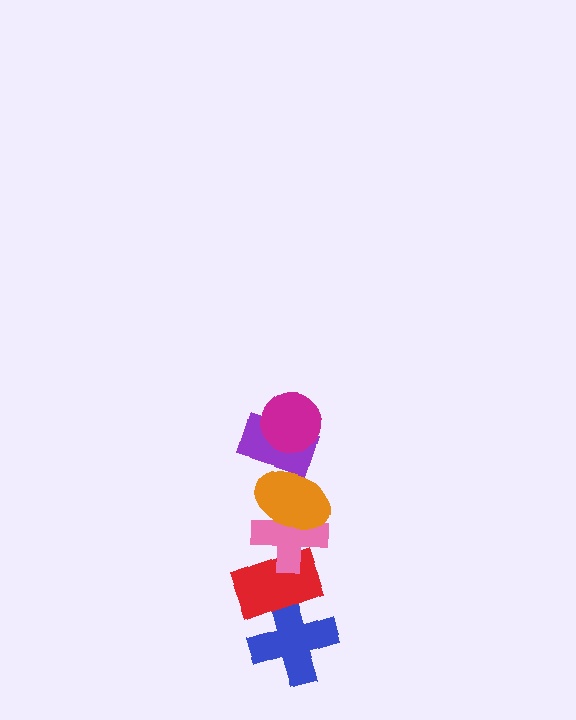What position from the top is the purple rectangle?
The purple rectangle is 2nd from the top.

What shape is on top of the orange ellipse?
The purple rectangle is on top of the orange ellipse.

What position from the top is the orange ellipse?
The orange ellipse is 3rd from the top.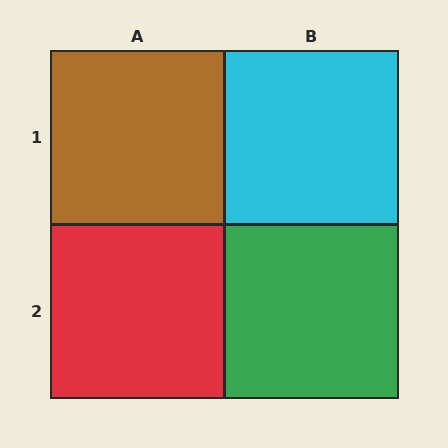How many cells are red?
1 cell is red.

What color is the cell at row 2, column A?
Red.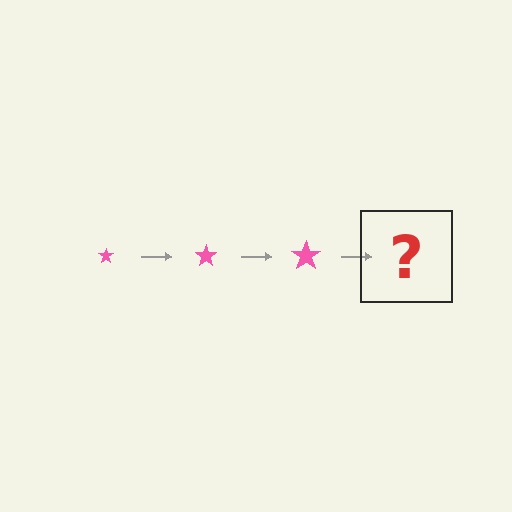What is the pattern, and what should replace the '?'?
The pattern is that the star gets progressively larger each step. The '?' should be a pink star, larger than the previous one.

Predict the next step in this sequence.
The next step is a pink star, larger than the previous one.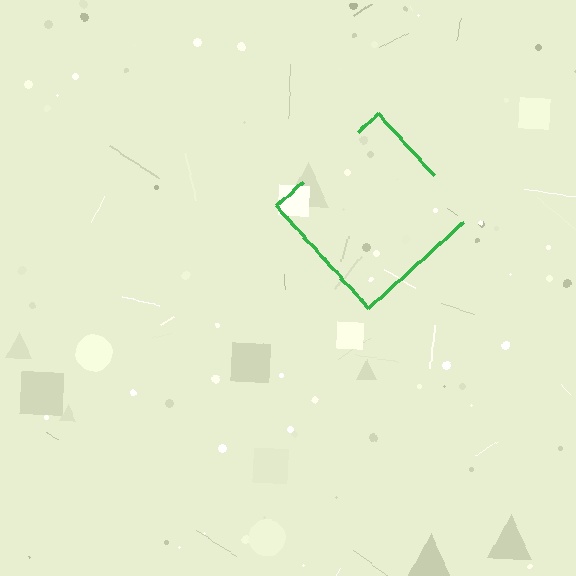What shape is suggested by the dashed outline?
The dashed outline suggests a diamond.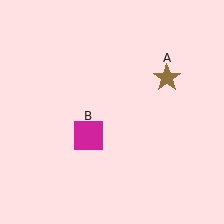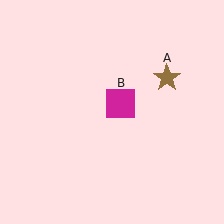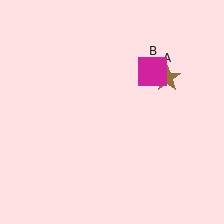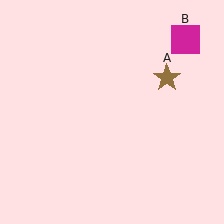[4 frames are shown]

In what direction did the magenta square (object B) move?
The magenta square (object B) moved up and to the right.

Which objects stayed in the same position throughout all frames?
Brown star (object A) remained stationary.